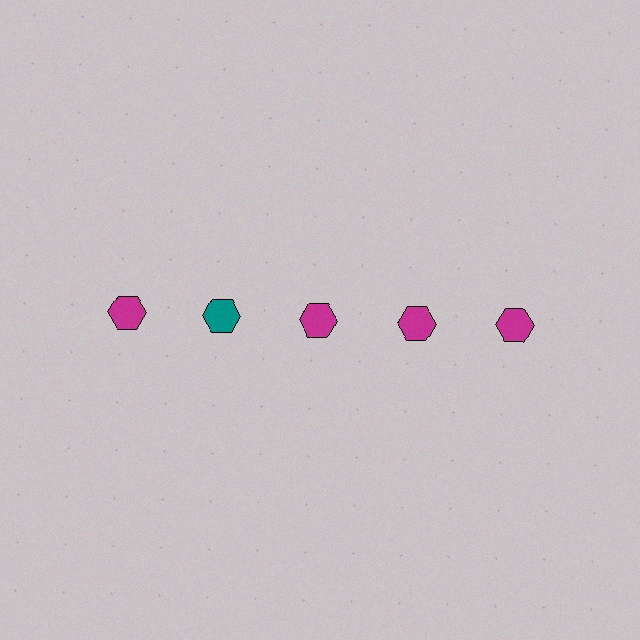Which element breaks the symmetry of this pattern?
The teal hexagon in the top row, second from left column breaks the symmetry. All other shapes are magenta hexagons.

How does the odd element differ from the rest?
It has a different color: teal instead of magenta.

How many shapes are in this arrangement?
There are 5 shapes arranged in a grid pattern.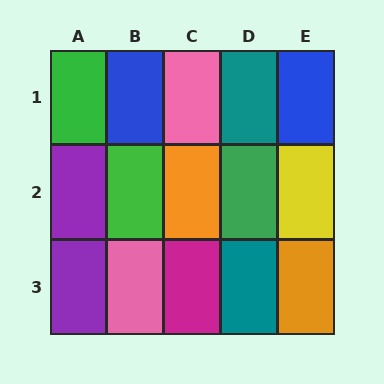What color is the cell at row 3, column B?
Pink.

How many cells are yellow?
1 cell is yellow.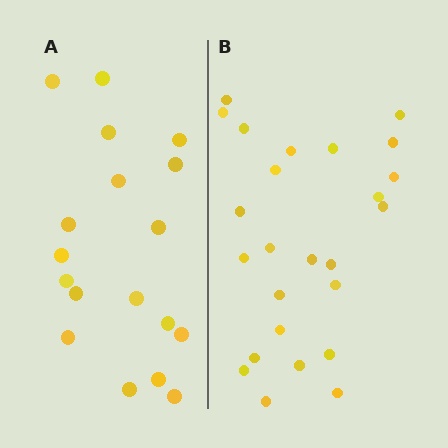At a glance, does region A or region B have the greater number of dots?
Region B (the right region) has more dots.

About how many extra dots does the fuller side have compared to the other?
Region B has roughly 8 or so more dots than region A.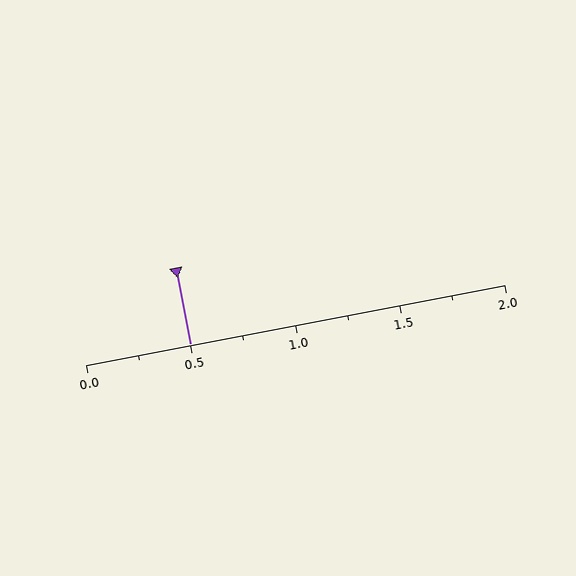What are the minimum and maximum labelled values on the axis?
The axis runs from 0.0 to 2.0.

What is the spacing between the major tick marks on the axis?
The major ticks are spaced 0.5 apart.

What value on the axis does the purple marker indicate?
The marker indicates approximately 0.5.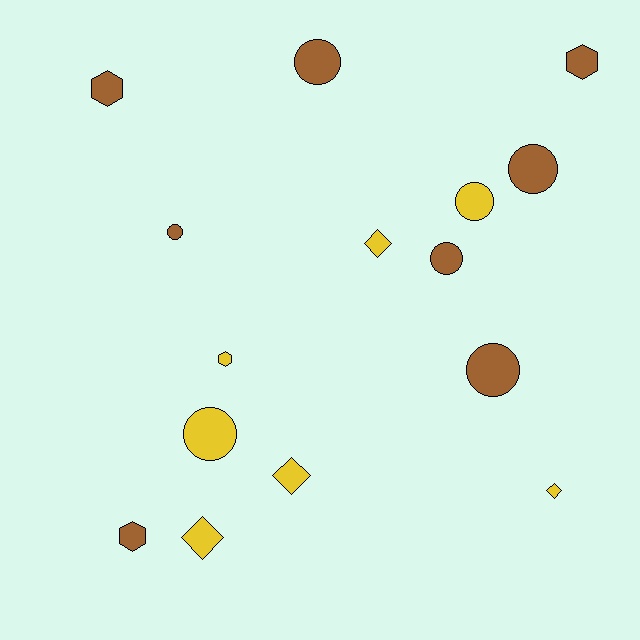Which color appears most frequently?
Brown, with 8 objects.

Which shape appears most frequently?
Circle, with 7 objects.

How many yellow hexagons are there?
There is 1 yellow hexagon.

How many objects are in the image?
There are 15 objects.